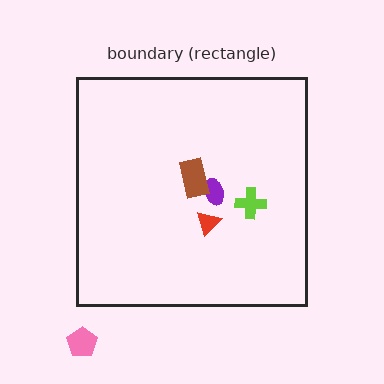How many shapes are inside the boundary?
4 inside, 1 outside.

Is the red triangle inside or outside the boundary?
Inside.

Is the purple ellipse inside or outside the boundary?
Inside.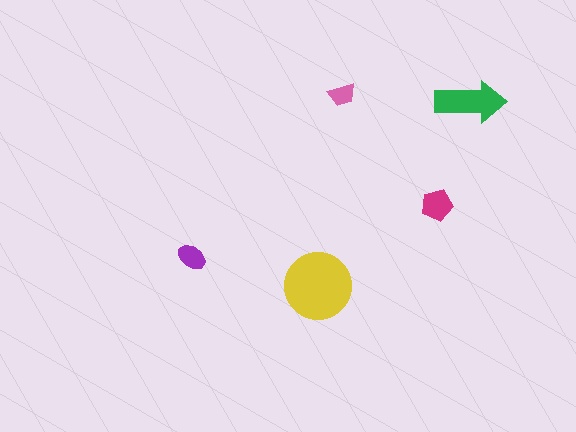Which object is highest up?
The pink trapezoid is topmost.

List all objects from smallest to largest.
The pink trapezoid, the purple ellipse, the magenta pentagon, the green arrow, the yellow circle.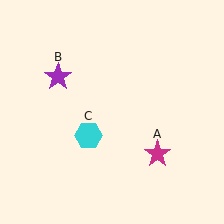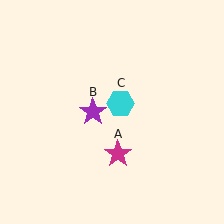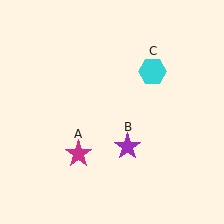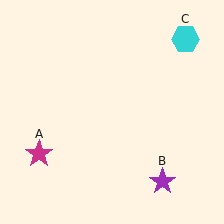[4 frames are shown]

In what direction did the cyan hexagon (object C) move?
The cyan hexagon (object C) moved up and to the right.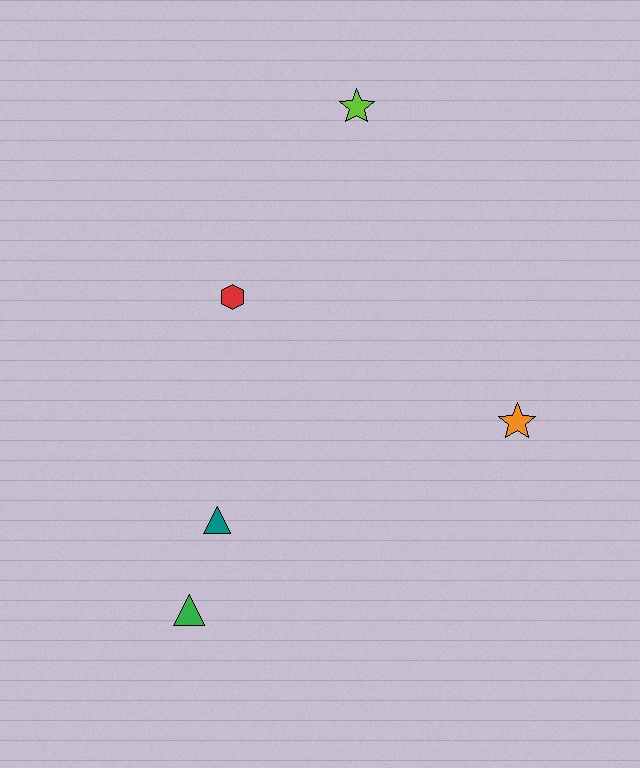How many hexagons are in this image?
There is 1 hexagon.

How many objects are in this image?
There are 5 objects.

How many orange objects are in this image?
There is 1 orange object.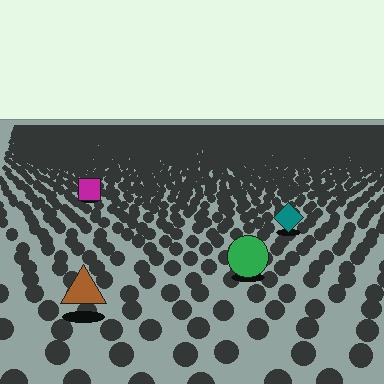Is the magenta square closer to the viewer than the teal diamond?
No. The teal diamond is closer — you can tell from the texture gradient: the ground texture is coarser near it.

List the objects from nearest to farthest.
From nearest to farthest: the brown triangle, the green circle, the teal diamond, the magenta square.